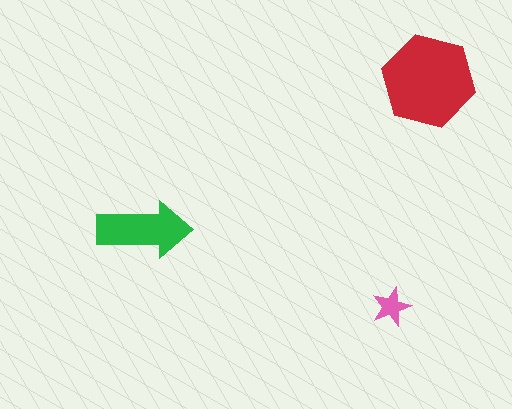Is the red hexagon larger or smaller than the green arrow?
Larger.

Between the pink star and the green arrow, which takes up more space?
The green arrow.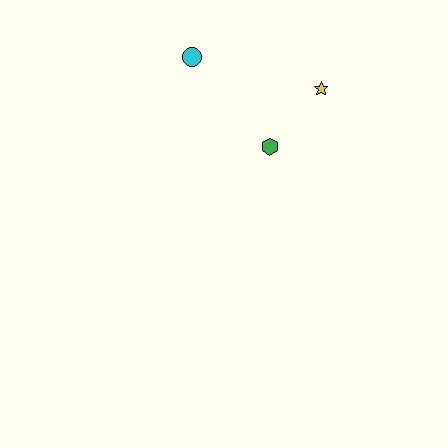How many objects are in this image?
There are 3 objects.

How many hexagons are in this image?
There is 1 hexagon.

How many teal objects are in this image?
There are no teal objects.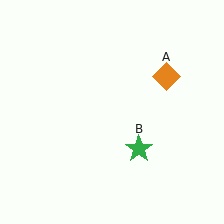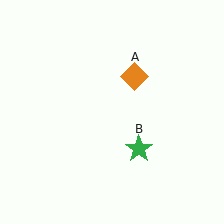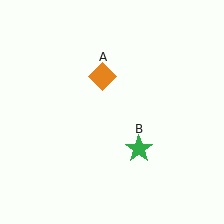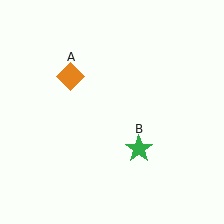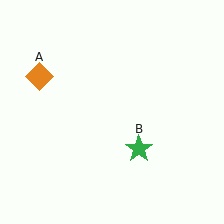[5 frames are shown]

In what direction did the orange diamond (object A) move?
The orange diamond (object A) moved left.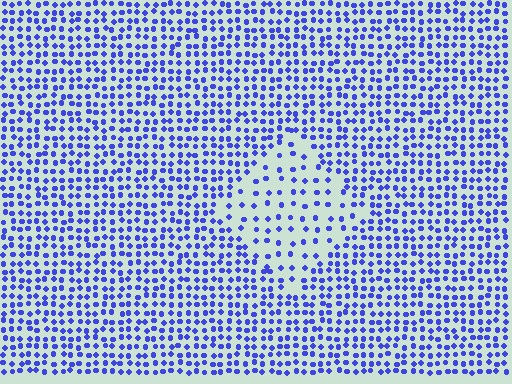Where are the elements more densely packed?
The elements are more densely packed outside the diamond boundary.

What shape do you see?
I see a diamond.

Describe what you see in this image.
The image contains small blue elements arranged at two different densities. A diamond-shaped region is visible where the elements are less densely packed than the surrounding area.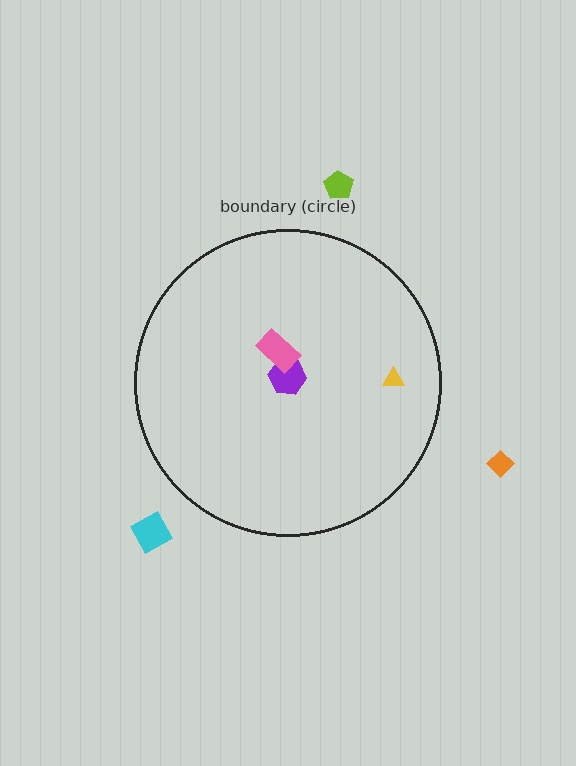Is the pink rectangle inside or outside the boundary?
Inside.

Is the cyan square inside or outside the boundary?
Outside.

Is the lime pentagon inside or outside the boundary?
Outside.